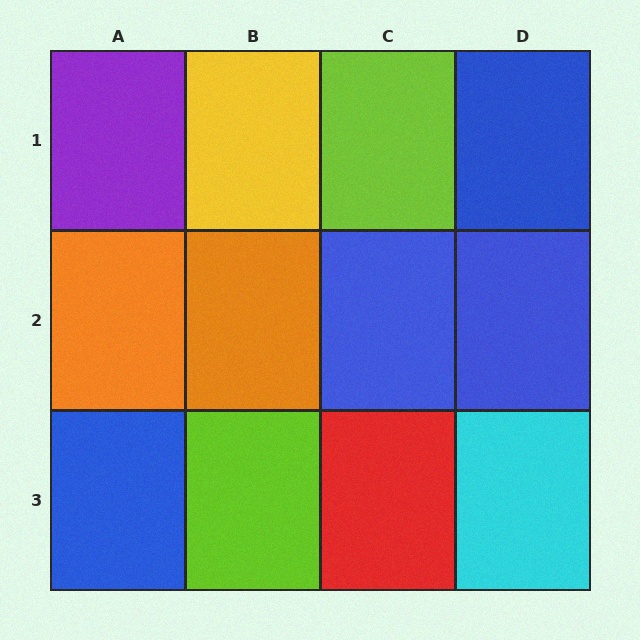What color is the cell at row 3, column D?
Cyan.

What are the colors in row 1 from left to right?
Purple, yellow, lime, blue.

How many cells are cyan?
1 cell is cyan.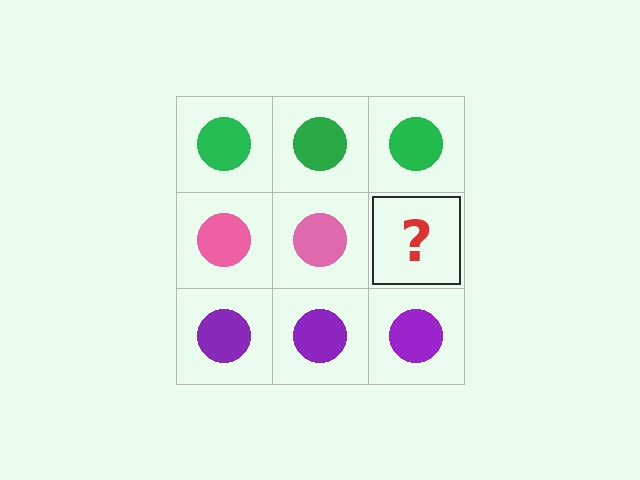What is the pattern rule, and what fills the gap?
The rule is that each row has a consistent color. The gap should be filled with a pink circle.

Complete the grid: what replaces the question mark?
The question mark should be replaced with a pink circle.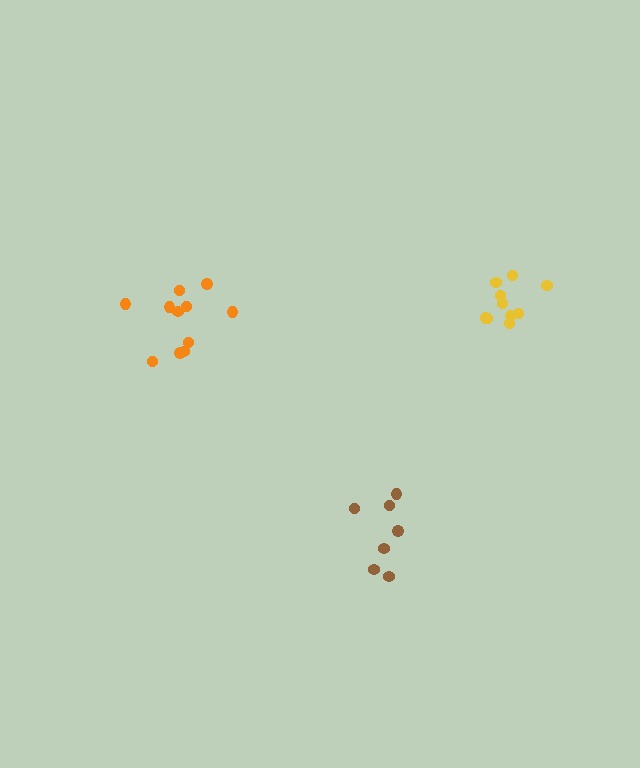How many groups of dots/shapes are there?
There are 3 groups.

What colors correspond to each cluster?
The clusters are colored: orange, yellow, brown.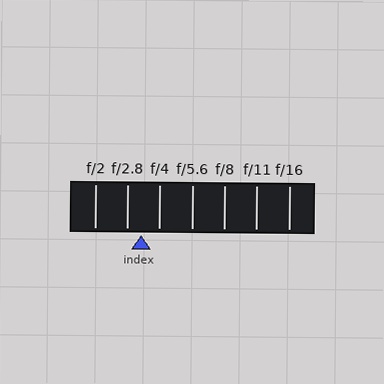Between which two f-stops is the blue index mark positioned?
The index mark is between f/2.8 and f/4.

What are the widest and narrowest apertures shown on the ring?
The widest aperture shown is f/2 and the narrowest is f/16.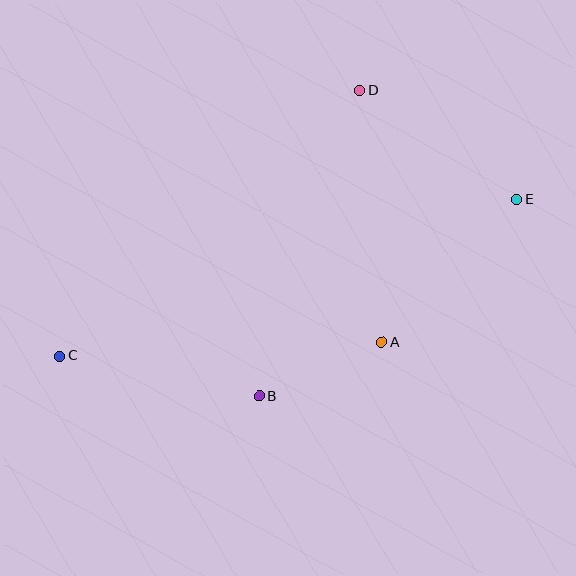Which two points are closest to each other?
Points A and B are closest to each other.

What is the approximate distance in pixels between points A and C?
The distance between A and C is approximately 322 pixels.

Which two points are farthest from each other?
Points C and E are farthest from each other.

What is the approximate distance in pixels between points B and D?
The distance between B and D is approximately 322 pixels.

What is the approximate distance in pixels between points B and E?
The distance between B and E is approximately 324 pixels.